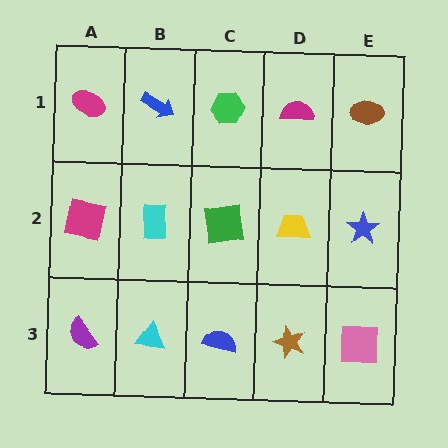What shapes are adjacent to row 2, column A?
A magenta ellipse (row 1, column A), a purple semicircle (row 3, column A), a cyan rectangle (row 2, column B).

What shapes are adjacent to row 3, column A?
A magenta square (row 2, column A), a cyan triangle (row 3, column B).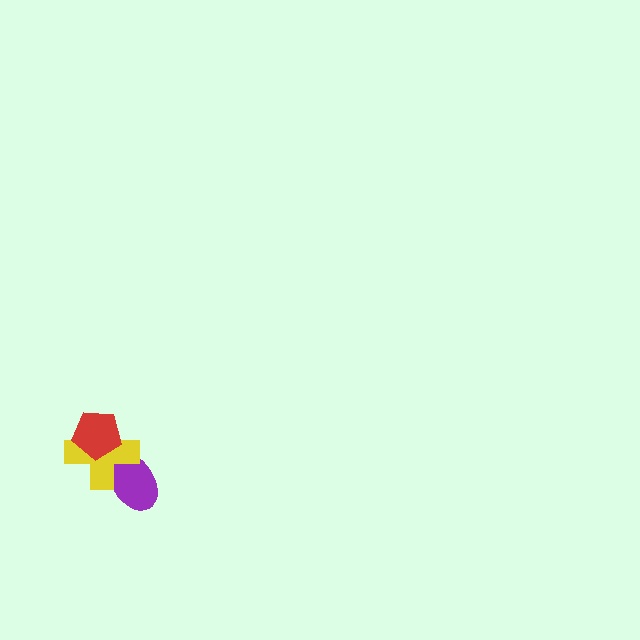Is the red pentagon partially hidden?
No, no other shape covers it.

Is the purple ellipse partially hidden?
Yes, it is partially covered by another shape.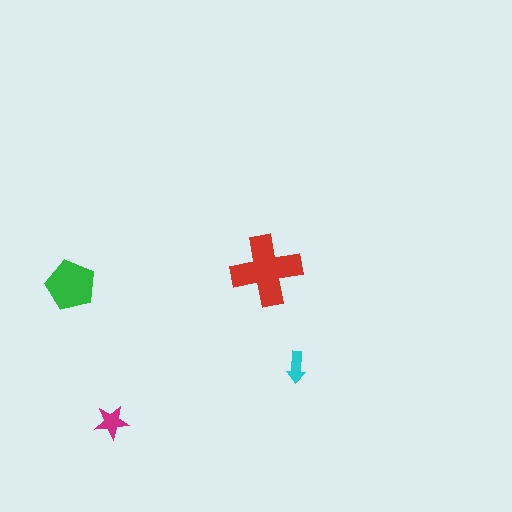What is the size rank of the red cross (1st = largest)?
1st.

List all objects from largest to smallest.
The red cross, the green pentagon, the magenta star, the cyan arrow.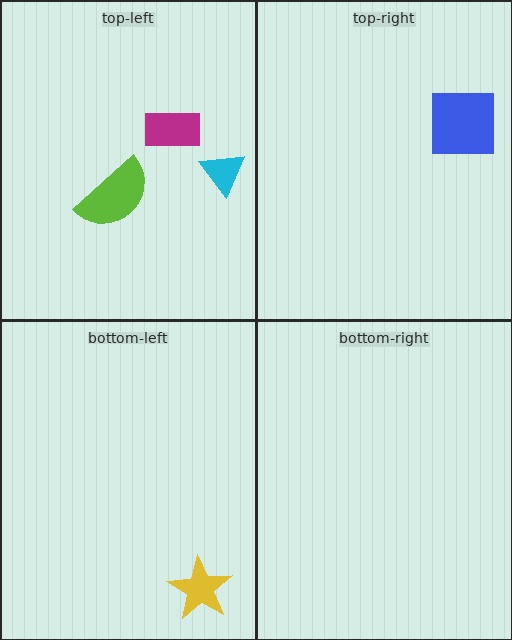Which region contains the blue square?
The top-right region.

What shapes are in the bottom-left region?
The yellow star.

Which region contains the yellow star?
The bottom-left region.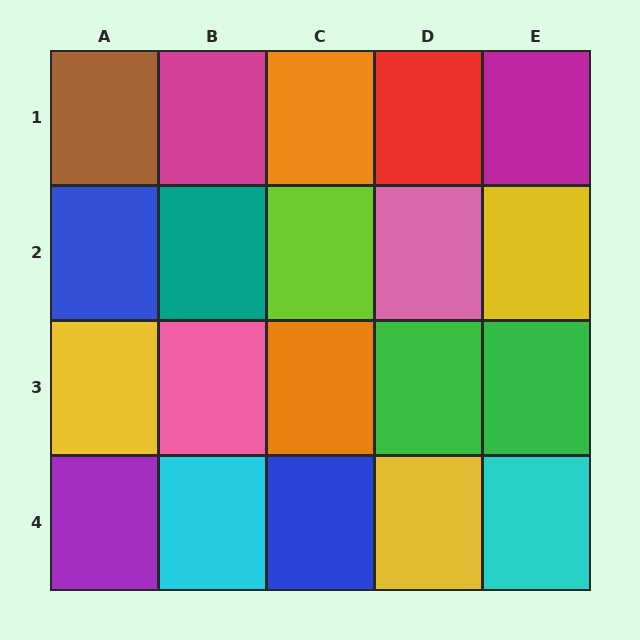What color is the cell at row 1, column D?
Red.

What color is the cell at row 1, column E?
Magenta.